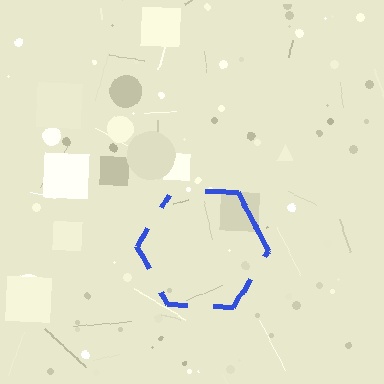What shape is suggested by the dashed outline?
The dashed outline suggests a hexagon.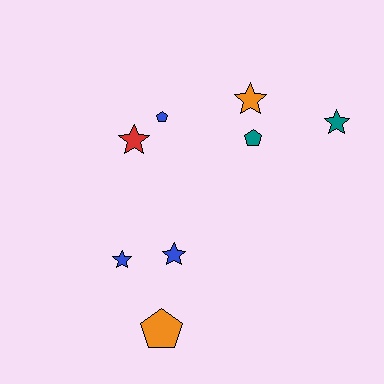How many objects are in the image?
There are 8 objects.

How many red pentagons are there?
There are no red pentagons.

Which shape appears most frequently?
Star, with 5 objects.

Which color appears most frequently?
Blue, with 3 objects.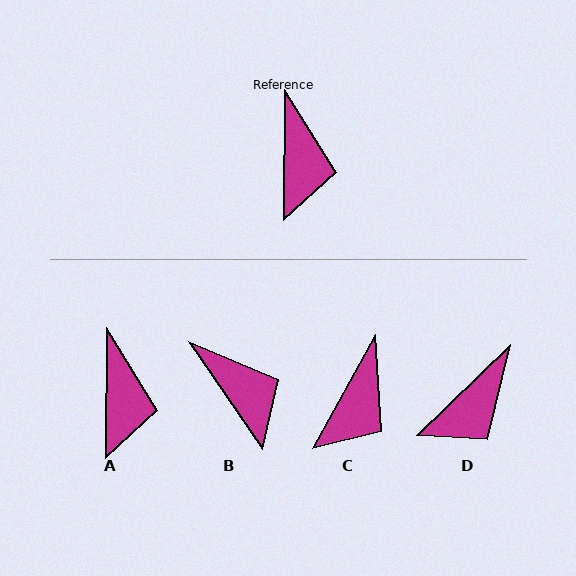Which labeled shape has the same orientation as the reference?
A.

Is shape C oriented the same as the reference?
No, it is off by about 29 degrees.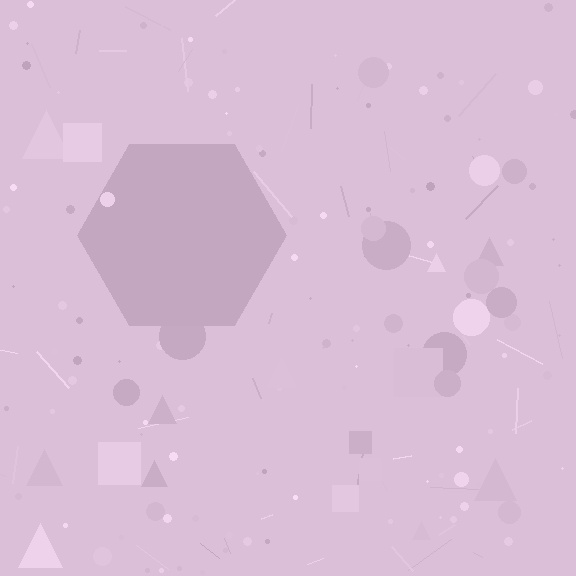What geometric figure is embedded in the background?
A hexagon is embedded in the background.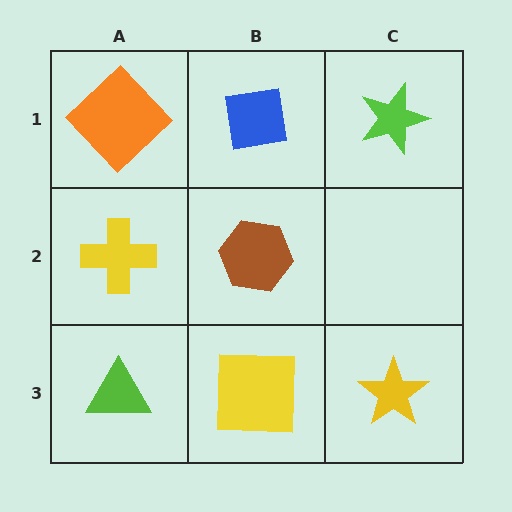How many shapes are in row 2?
2 shapes.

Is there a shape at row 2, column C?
No, that cell is empty.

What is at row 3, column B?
A yellow square.